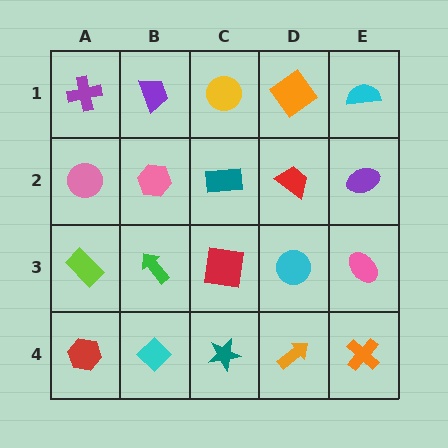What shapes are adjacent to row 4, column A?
A lime rectangle (row 3, column A), a cyan diamond (row 4, column B).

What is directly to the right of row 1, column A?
A purple trapezoid.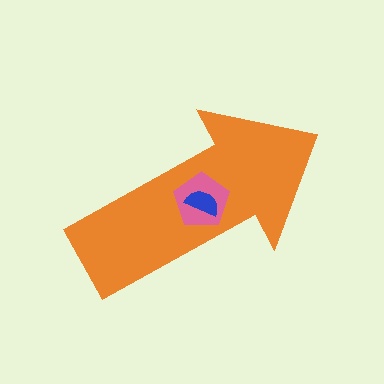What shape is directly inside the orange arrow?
The pink pentagon.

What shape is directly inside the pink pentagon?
The blue semicircle.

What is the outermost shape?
The orange arrow.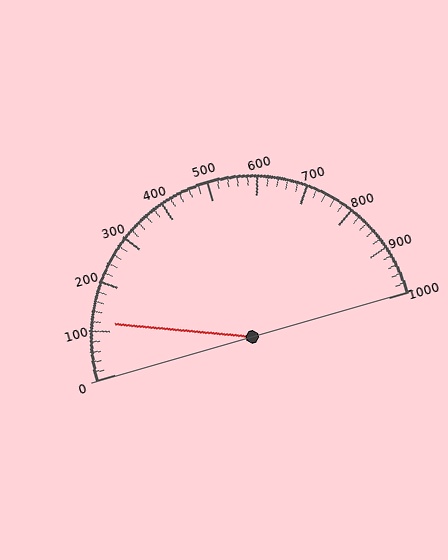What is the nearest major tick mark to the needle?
The nearest major tick mark is 100.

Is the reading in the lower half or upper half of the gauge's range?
The reading is in the lower half of the range (0 to 1000).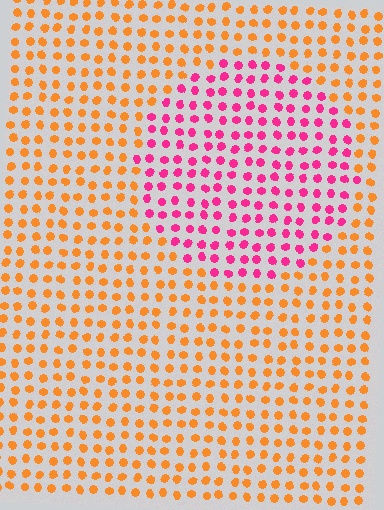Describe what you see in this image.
The image is filled with small orange elements in a uniform arrangement. A circle-shaped region is visible where the elements are tinted to a slightly different hue, forming a subtle color boundary.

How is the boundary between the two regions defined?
The boundary is defined purely by a slight shift in hue (about 59 degrees). Spacing, size, and orientation are identical on both sides.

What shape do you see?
I see a circle.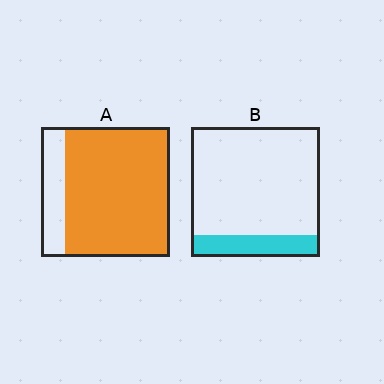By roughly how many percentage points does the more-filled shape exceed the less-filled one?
By roughly 65 percentage points (A over B).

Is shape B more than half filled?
No.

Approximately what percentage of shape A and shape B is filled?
A is approximately 80% and B is approximately 15%.